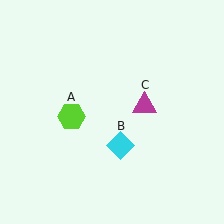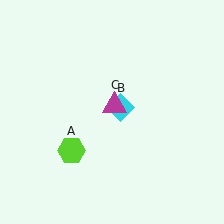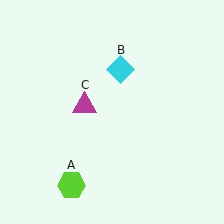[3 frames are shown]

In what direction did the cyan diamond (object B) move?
The cyan diamond (object B) moved up.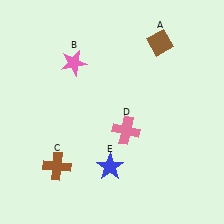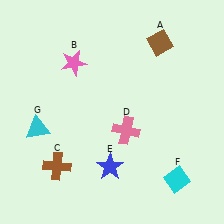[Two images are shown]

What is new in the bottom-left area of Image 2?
A cyan triangle (G) was added in the bottom-left area of Image 2.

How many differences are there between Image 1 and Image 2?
There are 2 differences between the two images.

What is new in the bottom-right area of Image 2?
A cyan diamond (F) was added in the bottom-right area of Image 2.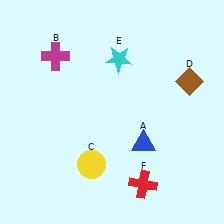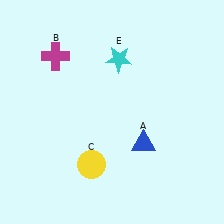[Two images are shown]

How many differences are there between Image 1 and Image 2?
There are 2 differences between the two images.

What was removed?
The brown diamond (D), the red cross (F) were removed in Image 2.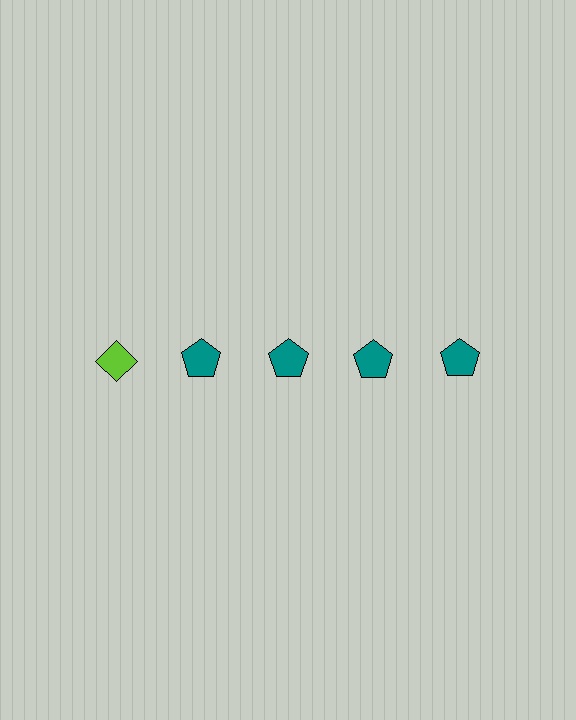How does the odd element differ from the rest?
It differs in both color (lime instead of teal) and shape (diamond instead of pentagon).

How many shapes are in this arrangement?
There are 5 shapes arranged in a grid pattern.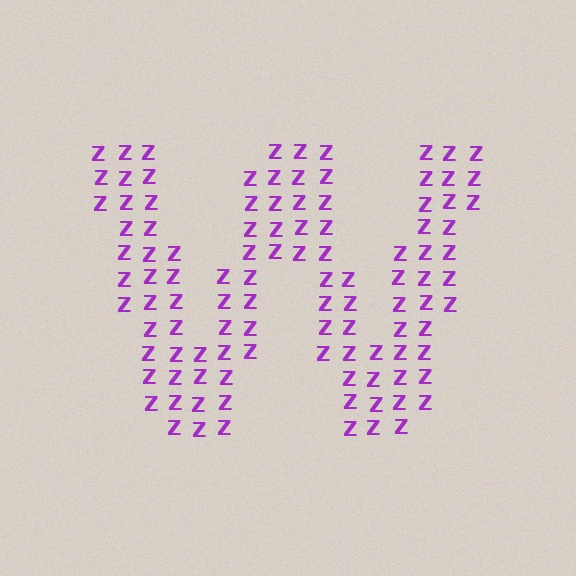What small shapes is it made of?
It is made of small letter Z's.